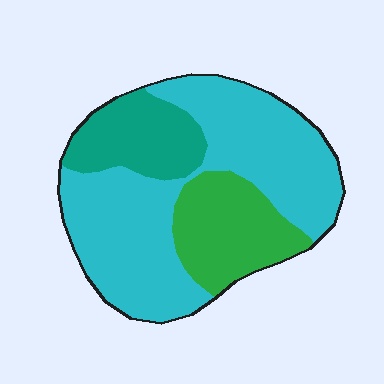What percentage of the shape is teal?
Teal covers roughly 20% of the shape.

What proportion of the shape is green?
Green covers around 20% of the shape.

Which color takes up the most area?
Cyan, at roughly 60%.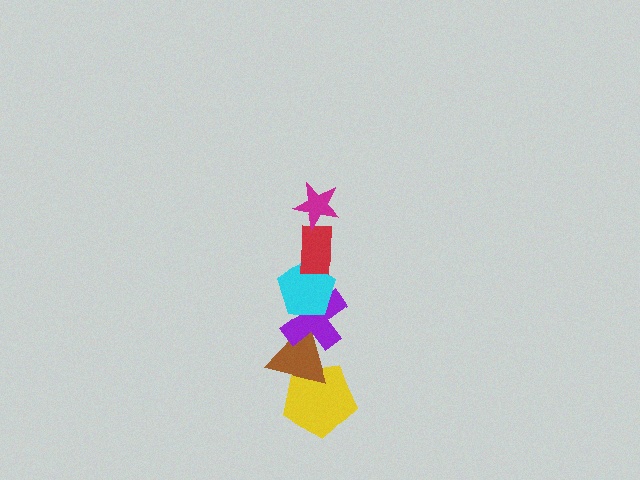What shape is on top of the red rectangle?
The magenta star is on top of the red rectangle.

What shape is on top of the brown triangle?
The purple cross is on top of the brown triangle.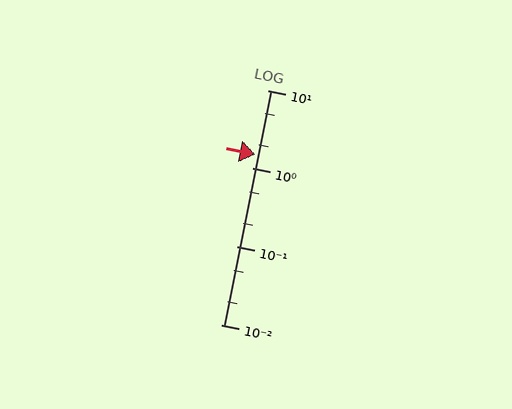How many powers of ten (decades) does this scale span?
The scale spans 3 decades, from 0.01 to 10.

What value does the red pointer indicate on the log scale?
The pointer indicates approximately 1.5.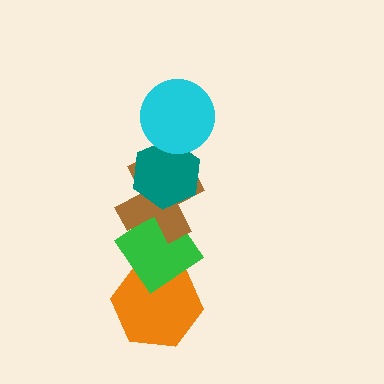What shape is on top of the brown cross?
The teal hexagon is on top of the brown cross.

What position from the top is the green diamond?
The green diamond is 4th from the top.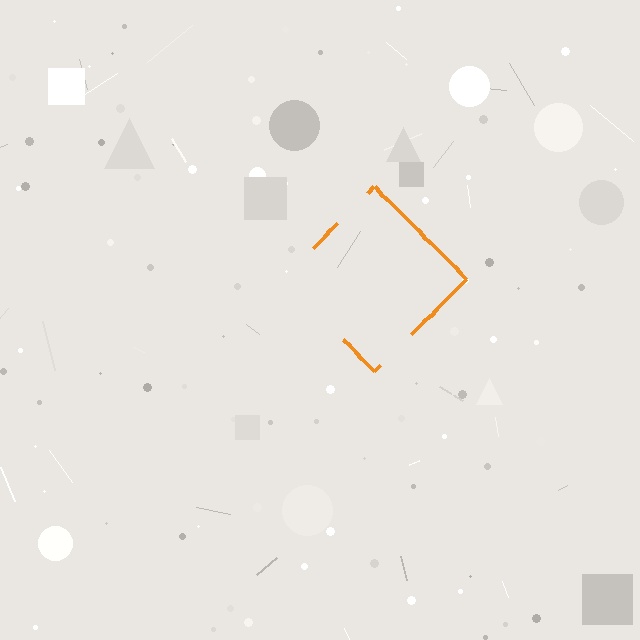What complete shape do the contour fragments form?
The contour fragments form a diamond.